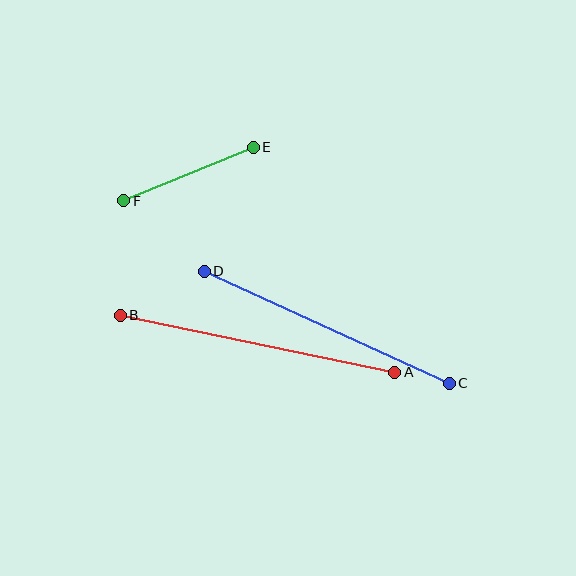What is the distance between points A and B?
The distance is approximately 280 pixels.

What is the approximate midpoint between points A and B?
The midpoint is at approximately (258, 344) pixels.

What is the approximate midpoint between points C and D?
The midpoint is at approximately (327, 327) pixels.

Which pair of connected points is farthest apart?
Points A and B are farthest apart.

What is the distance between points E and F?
The distance is approximately 140 pixels.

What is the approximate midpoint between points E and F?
The midpoint is at approximately (188, 174) pixels.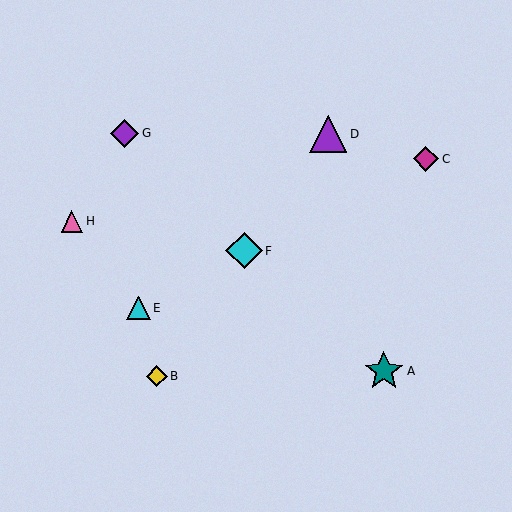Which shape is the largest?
The teal star (labeled A) is the largest.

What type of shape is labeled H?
Shape H is a pink triangle.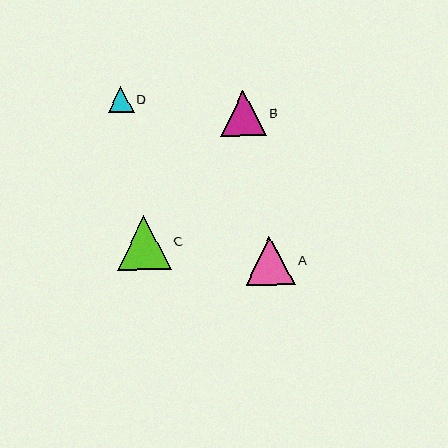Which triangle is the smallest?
Triangle D is the smallest with a size of approximately 26 pixels.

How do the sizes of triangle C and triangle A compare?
Triangle C and triangle A are approximately the same size.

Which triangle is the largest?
Triangle C is the largest with a size of approximately 54 pixels.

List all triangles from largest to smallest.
From largest to smallest: C, A, B, D.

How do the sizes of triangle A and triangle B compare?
Triangle A and triangle B are approximately the same size.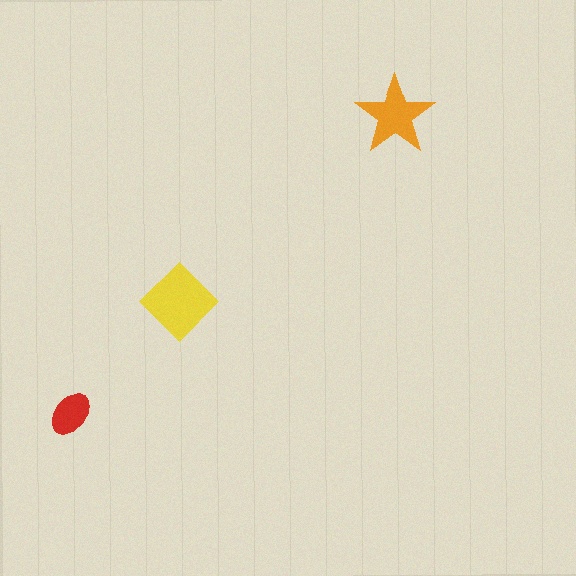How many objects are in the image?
There are 3 objects in the image.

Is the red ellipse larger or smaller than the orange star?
Smaller.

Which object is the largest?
The yellow diamond.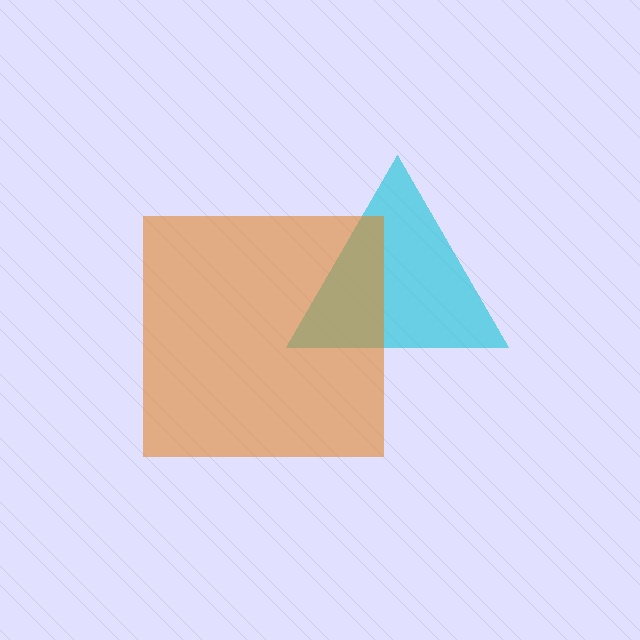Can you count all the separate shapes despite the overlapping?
Yes, there are 2 separate shapes.